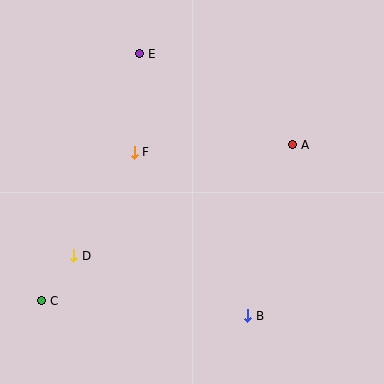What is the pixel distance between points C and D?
The distance between C and D is 55 pixels.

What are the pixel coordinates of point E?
Point E is at (140, 54).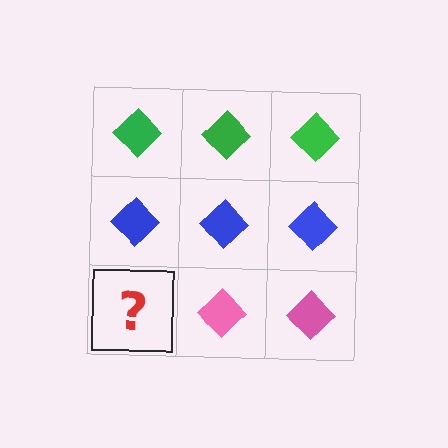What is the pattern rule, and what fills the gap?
The rule is that each row has a consistent color. The gap should be filled with a pink diamond.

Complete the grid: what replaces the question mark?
The question mark should be replaced with a pink diamond.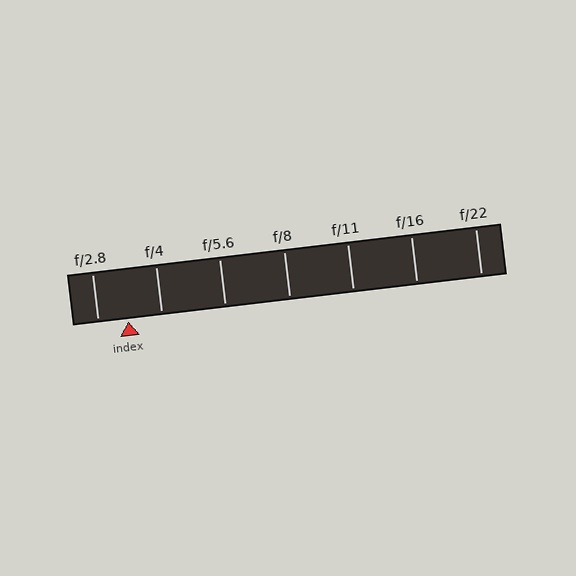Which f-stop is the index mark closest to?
The index mark is closest to f/2.8.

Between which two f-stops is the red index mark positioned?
The index mark is between f/2.8 and f/4.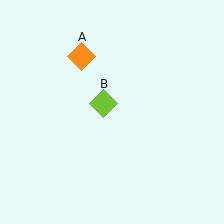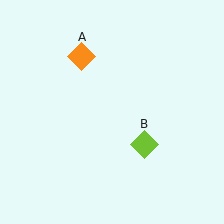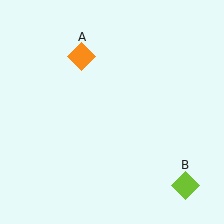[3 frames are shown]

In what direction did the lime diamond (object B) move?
The lime diamond (object B) moved down and to the right.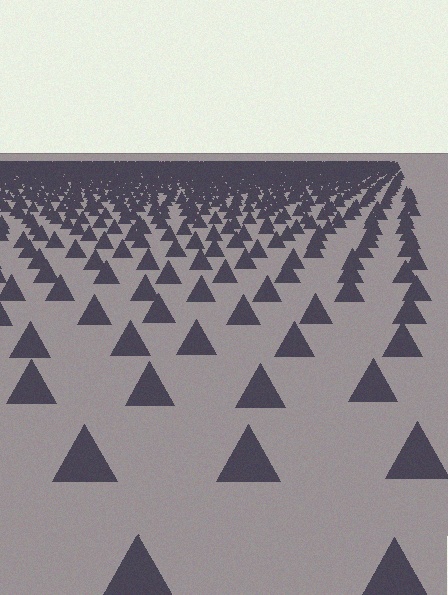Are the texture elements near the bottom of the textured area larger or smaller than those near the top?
Larger. Near the bottom, elements are closer to the viewer and appear at a bigger on-screen size.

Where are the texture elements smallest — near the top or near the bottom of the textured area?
Near the top.